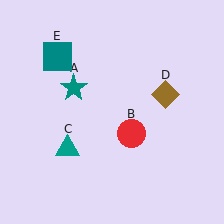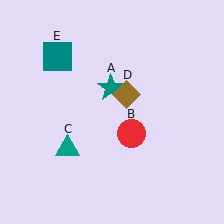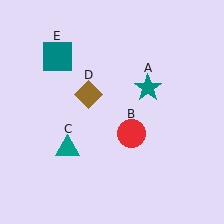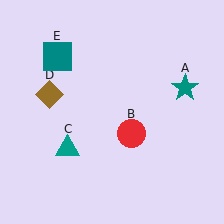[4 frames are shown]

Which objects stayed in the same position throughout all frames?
Red circle (object B) and teal triangle (object C) and teal square (object E) remained stationary.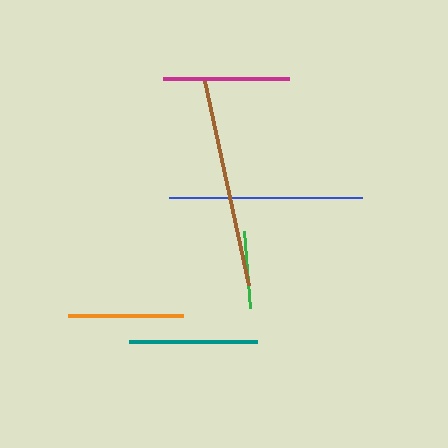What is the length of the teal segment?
The teal segment is approximately 128 pixels long.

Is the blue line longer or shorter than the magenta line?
The blue line is longer than the magenta line.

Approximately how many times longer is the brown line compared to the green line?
The brown line is approximately 2.7 times the length of the green line.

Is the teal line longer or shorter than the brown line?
The brown line is longer than the teal line.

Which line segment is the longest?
The brown line is the longest at approximately 209 pixels.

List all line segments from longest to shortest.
From longest to shortest: brown, blue, teal, magenta, orange, green.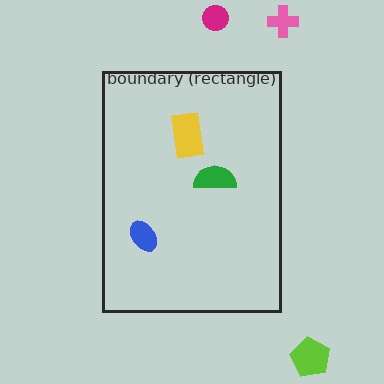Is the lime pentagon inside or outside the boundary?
Outside.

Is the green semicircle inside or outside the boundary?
Inside.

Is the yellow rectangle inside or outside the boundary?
Inside.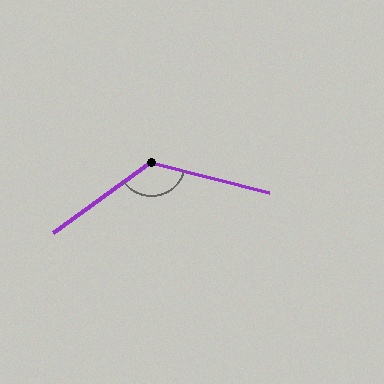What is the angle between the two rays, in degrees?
Approximately 130 degrees.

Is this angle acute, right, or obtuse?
It is obtuse.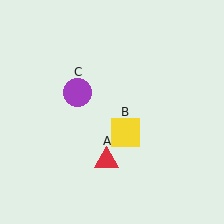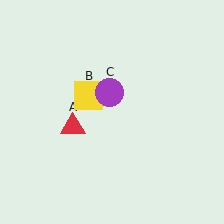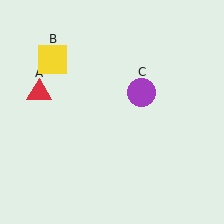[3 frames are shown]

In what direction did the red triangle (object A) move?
The red triangle (object A) moved up and to the left.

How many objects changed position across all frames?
3 objects changed position: red triangle (object A), yellow square (object B), purple circle (object C).